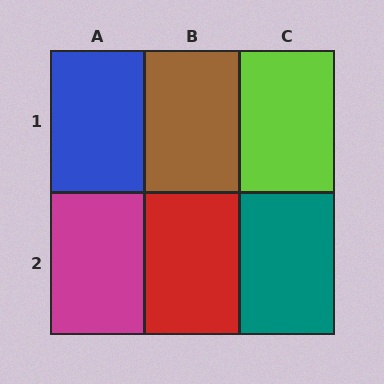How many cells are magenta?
1 cell is magenta.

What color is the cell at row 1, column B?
Brown.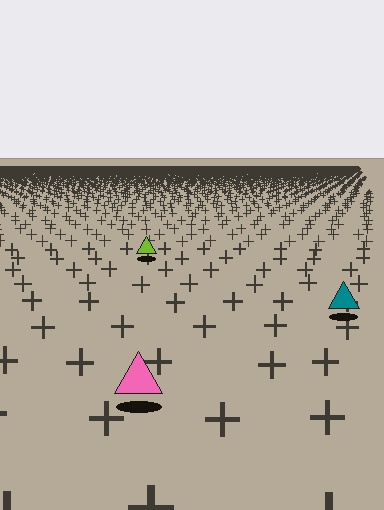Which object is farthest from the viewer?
The lime triangle is farthest from the viewer. It appears smaller and the ground texture around it is denser.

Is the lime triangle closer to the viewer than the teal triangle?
No. The teal triangle is closer — you can tell from the texture gradient: the ground texture is coarser near it.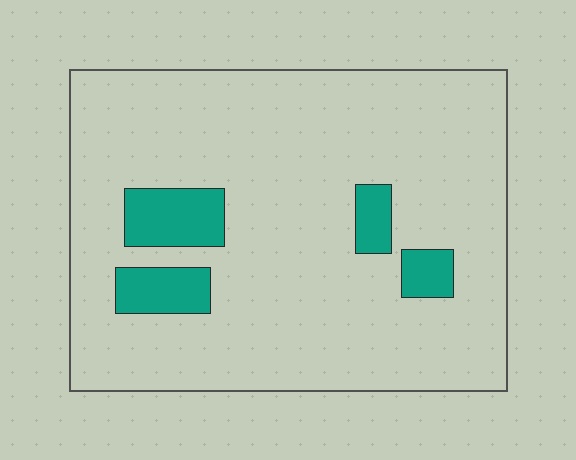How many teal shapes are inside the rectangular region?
4.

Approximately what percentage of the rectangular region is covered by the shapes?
Approximately 10%.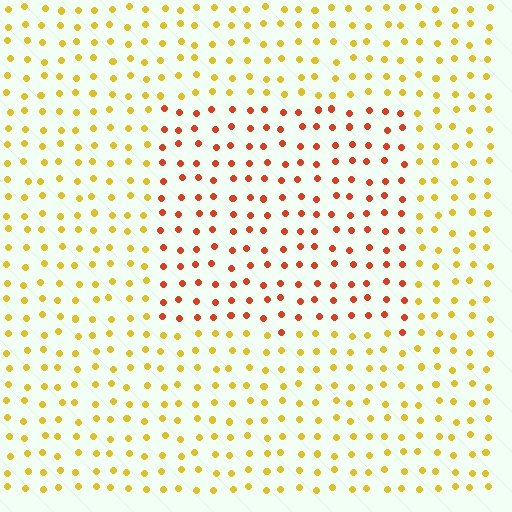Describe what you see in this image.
The image is filled with small yellow elements in a uniform arrangement. A rectangle-shaped region is visible where the elements are tinted to a slightly different hue, forming a subtle color boundary.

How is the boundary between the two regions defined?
The boundary is defined purely by a slight shift in hue (about 43 degrees). Spacing, size, and orientation are identical on both sides.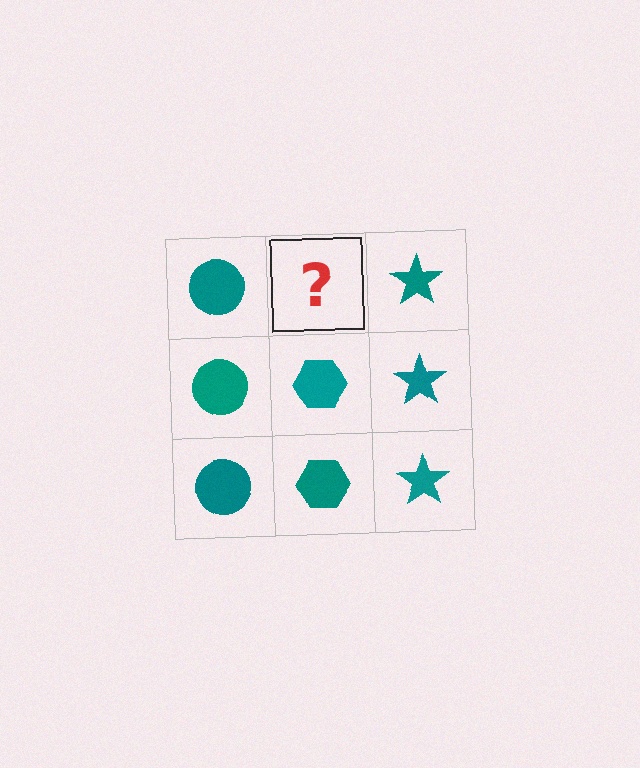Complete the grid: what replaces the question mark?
The question mark should be replaced with a teal hexagon.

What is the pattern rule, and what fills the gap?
The rule is that each column has a consistent shape. The gap should be filled with a teal hexagon.